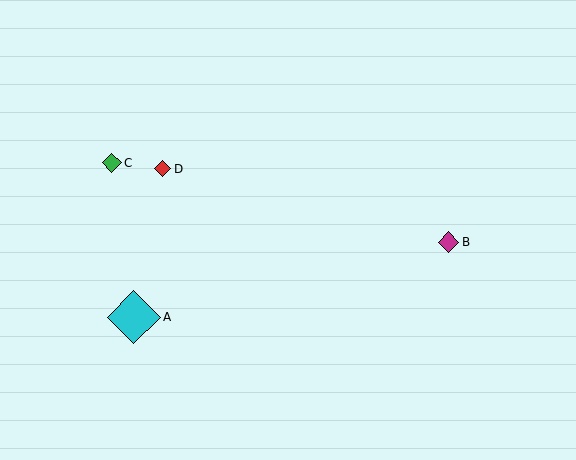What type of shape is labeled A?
Shape A is a cyan diamond.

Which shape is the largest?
The cyan diamond (labeled A) is the largest.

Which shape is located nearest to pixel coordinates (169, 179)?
The red diamond (labeled D) at (163, 169) is nearest to that location.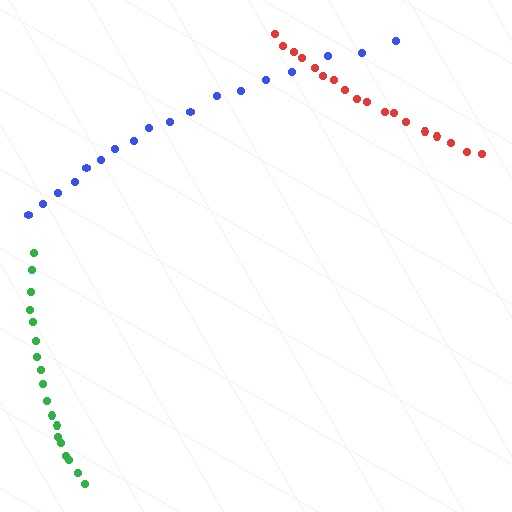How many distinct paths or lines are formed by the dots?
There are 3 distinct paths.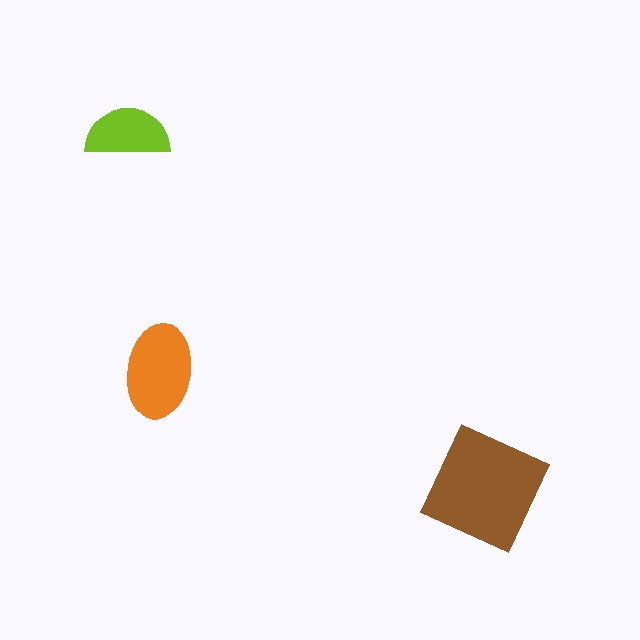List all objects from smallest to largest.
The lime semicircle, the orange ellipse, the brown square.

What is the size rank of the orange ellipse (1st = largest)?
2nd.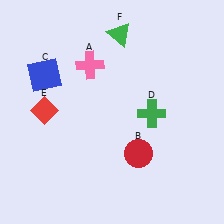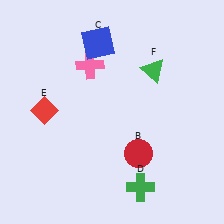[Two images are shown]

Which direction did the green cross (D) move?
The green cross (D) moved down.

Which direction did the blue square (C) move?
The blue square (C) moved right.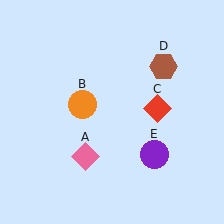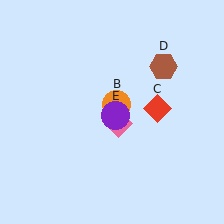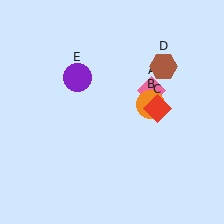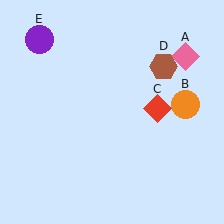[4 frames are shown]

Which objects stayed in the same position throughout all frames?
Red diamond (object C) and brown hexagon (object D) remained stationary.